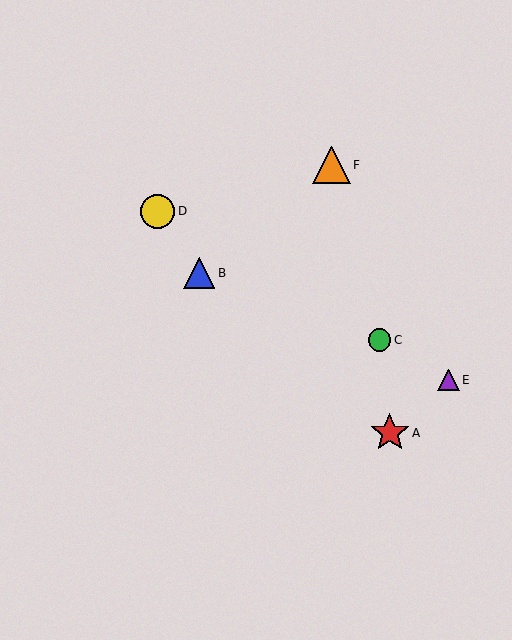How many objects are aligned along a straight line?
3 objects (C, D, E) are aligned along a straight line.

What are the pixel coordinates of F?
Object F is at (332, 165).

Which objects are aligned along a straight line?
Objects C, D, E are aligned along a straight line.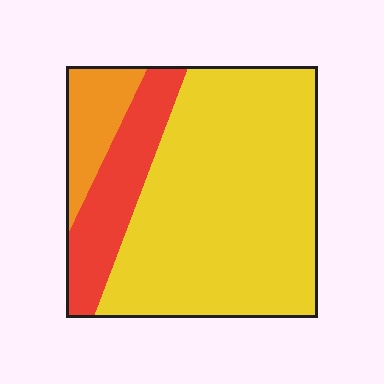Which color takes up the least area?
Orange, at roughly 10%.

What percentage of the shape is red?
Red covers around 20% of the shape.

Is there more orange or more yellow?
Yellow.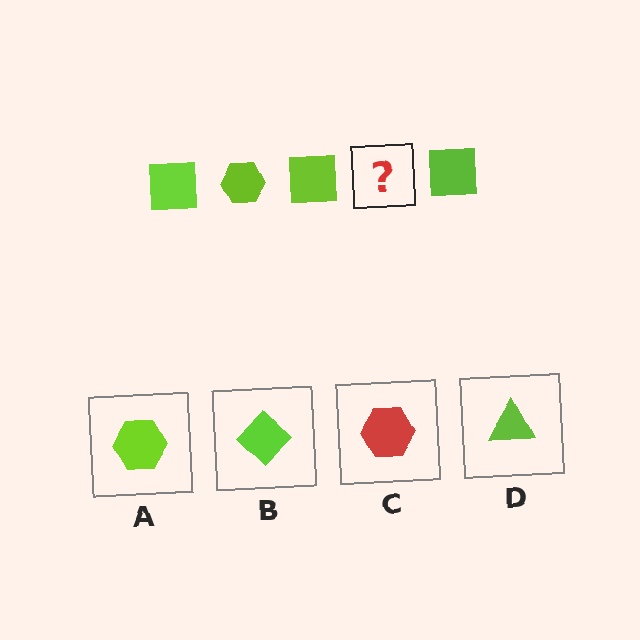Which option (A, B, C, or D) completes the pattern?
A.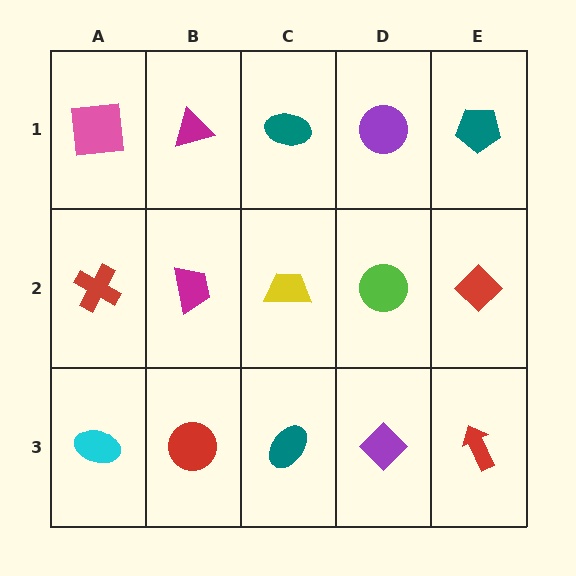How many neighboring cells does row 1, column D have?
3.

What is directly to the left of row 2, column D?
A yellow trapezoid.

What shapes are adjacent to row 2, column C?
A teal ellipse (row 1, column C), a teal ellipse (row 3, column C), a magenta trapezoid (row 2, column B), a lime circle (row 2, column D).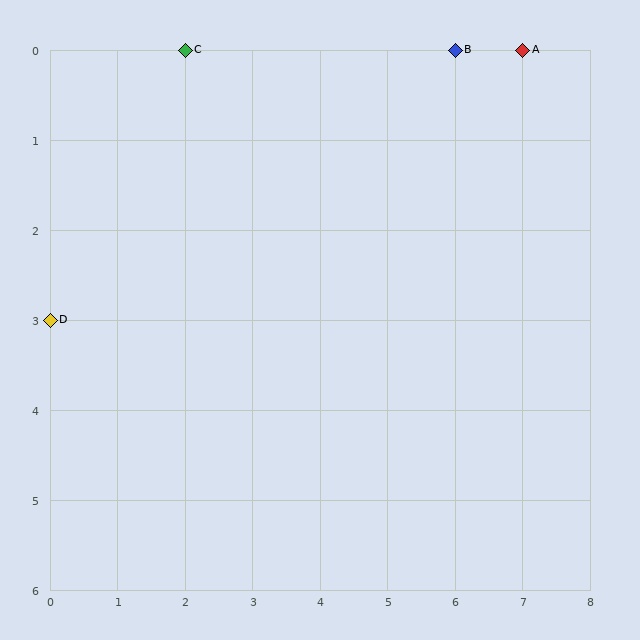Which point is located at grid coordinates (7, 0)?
Point A is at (7, 0).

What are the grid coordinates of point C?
Point C is at grid coordinates (2, 0).